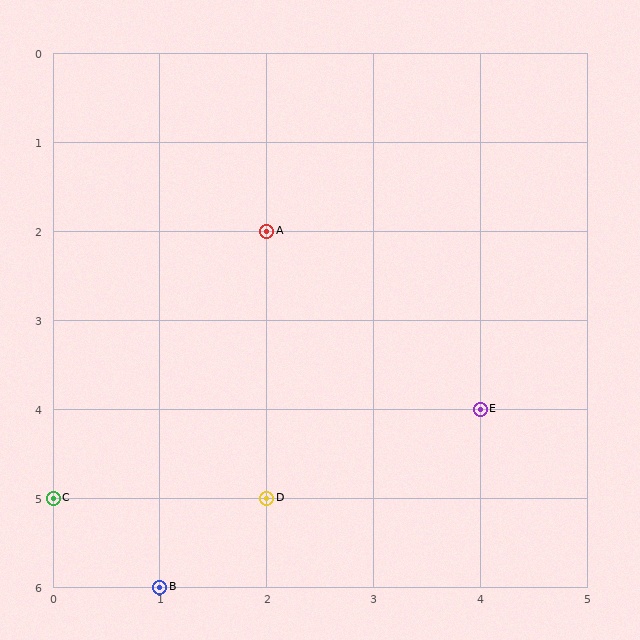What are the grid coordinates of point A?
Point A is at grid coordinates (2, 2).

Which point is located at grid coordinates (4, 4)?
Point E is at (4, 4).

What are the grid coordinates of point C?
Point C is at grid coordinates (0, 5).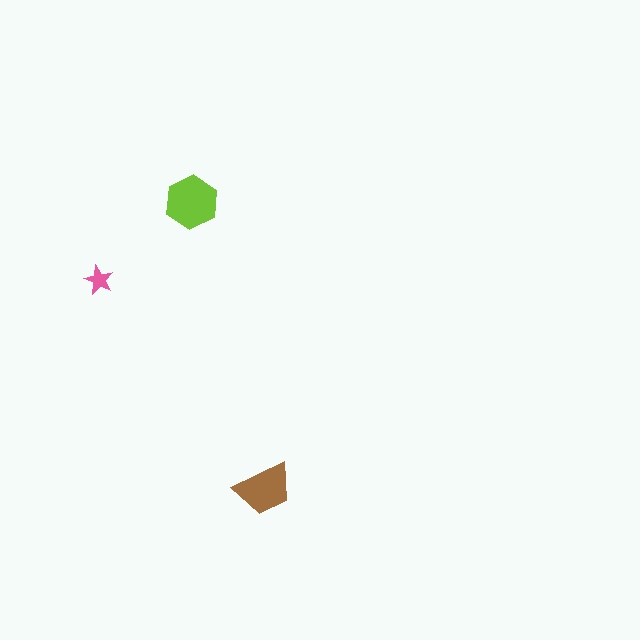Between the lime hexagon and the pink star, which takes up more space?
The lime hexagon.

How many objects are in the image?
There are 3 objects in the image.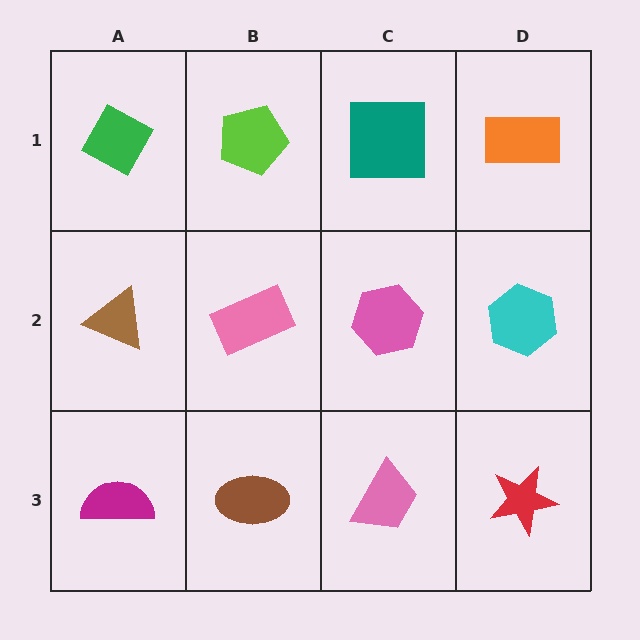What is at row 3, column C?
A pink trapezoid.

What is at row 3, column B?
A brown ellipse.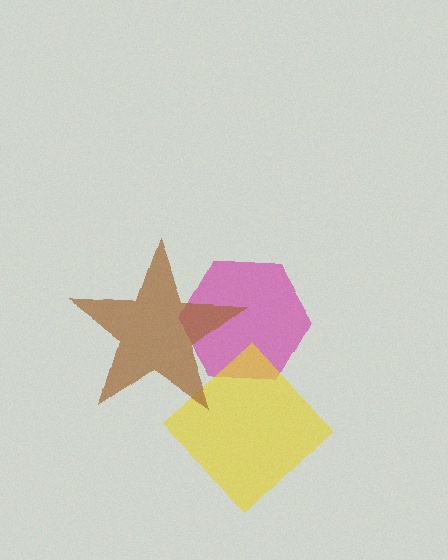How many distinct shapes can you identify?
There are 3 distinct shapes: a magenta hexagon, a yellow diamond, a brown star.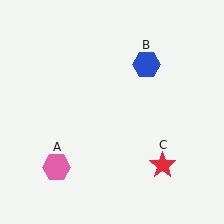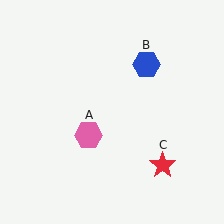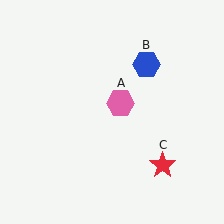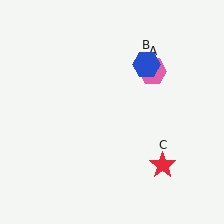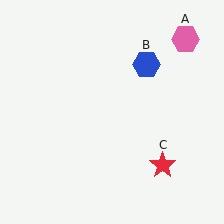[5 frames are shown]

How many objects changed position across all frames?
1 object changed position: pink hexagon (object A).